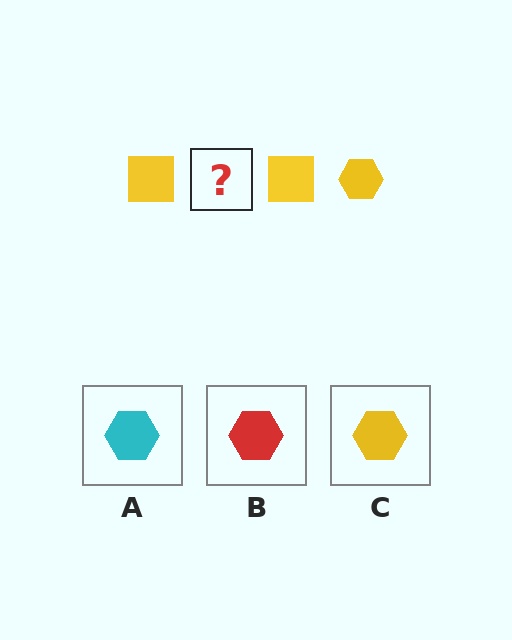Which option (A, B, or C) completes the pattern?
C.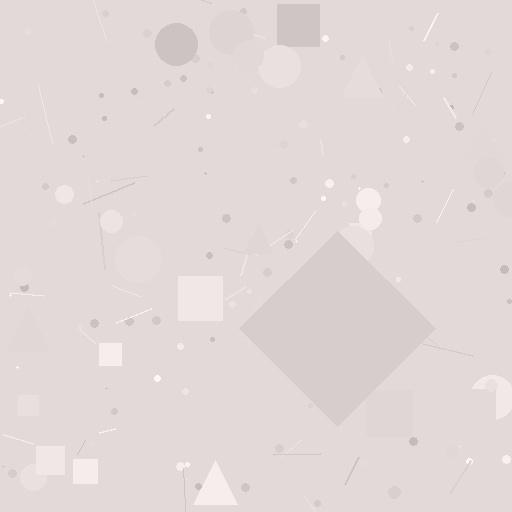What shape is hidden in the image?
A diamond is hidden in the image.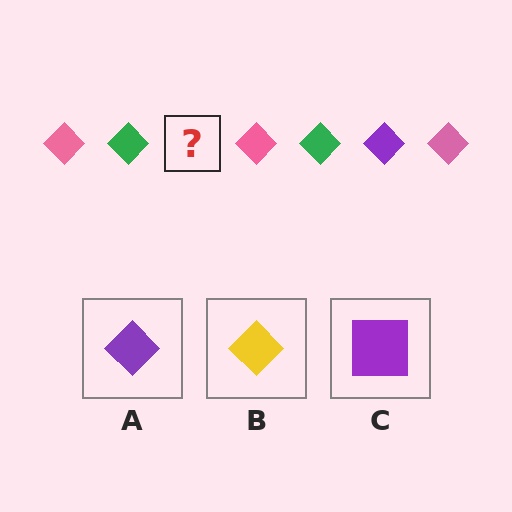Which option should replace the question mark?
Option A.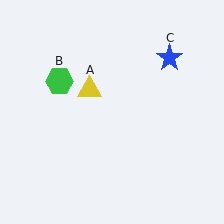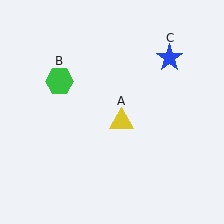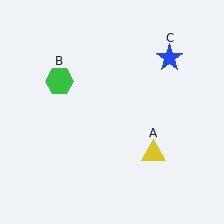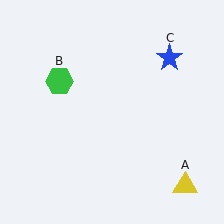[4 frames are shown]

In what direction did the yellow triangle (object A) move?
The yellow triangle (object A) moved down and to the right.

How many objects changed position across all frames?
1 object changed position: yellow triangle (object A).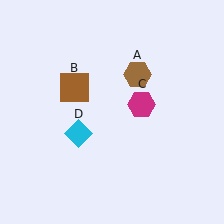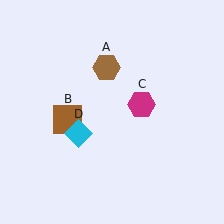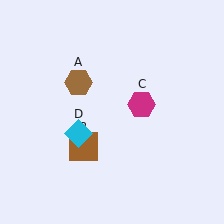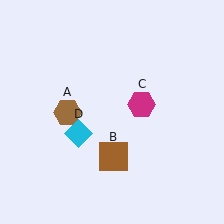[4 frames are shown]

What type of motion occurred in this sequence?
The brown hexagon (object A), brown square (object B) rotated counterclockwise around the center of the scene.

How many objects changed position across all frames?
2 objects changed position: brown hexagon (object A), brown square (object B).